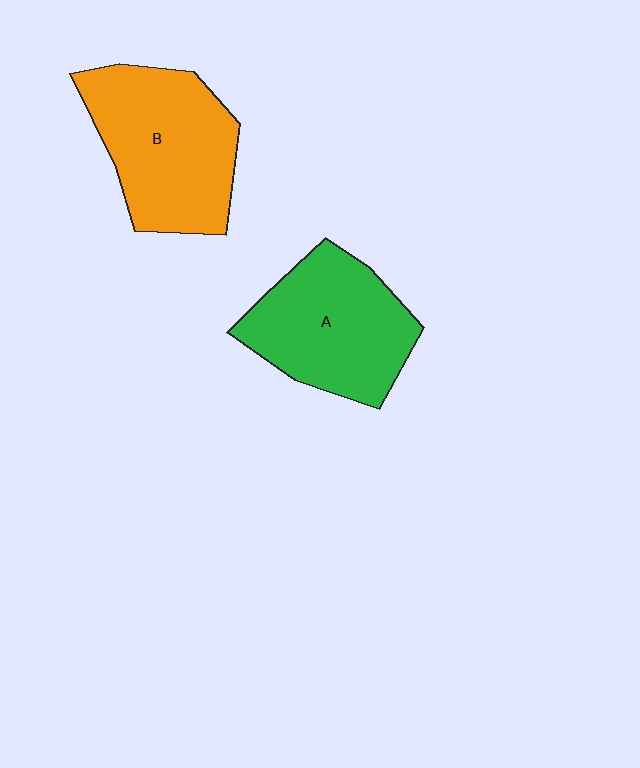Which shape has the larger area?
Shape B (orange).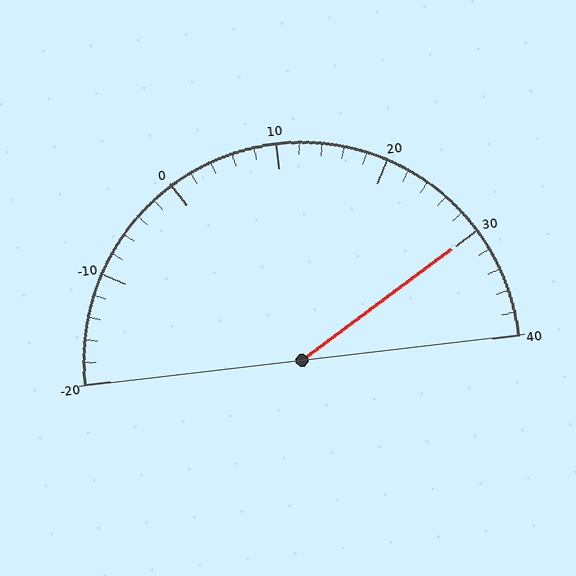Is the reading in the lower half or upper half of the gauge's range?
The reading is in the upper half of the range (-20 to 40).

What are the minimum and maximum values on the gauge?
The gauge ranges from -20 to 40.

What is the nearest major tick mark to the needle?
The nearest major tick mark is 30.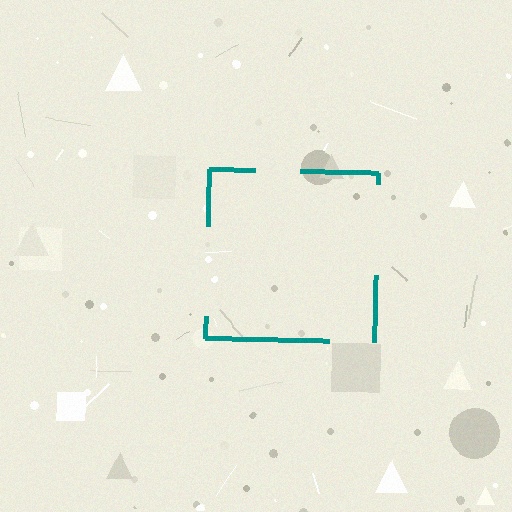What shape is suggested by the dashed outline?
The dashed outline suggests a square.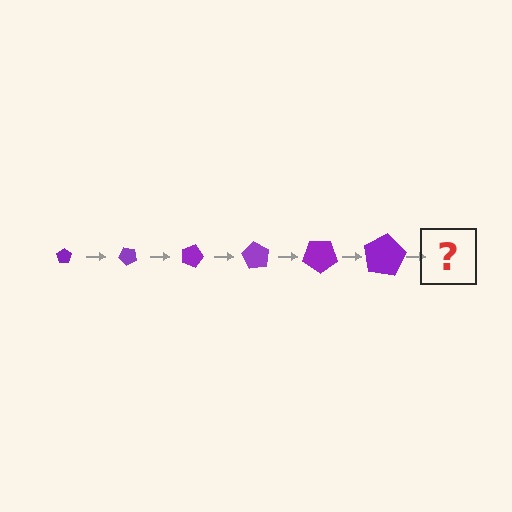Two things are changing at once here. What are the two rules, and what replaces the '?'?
The two rules are that the pentagon grows larger each step and it rotates 45 degrees each step. The '?' should be a pentagon, larger than the previous one and rotated 270 degrees from the start.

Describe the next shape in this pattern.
It should be a pentagon, larger than the previous one and rotated 270 degrees from the start.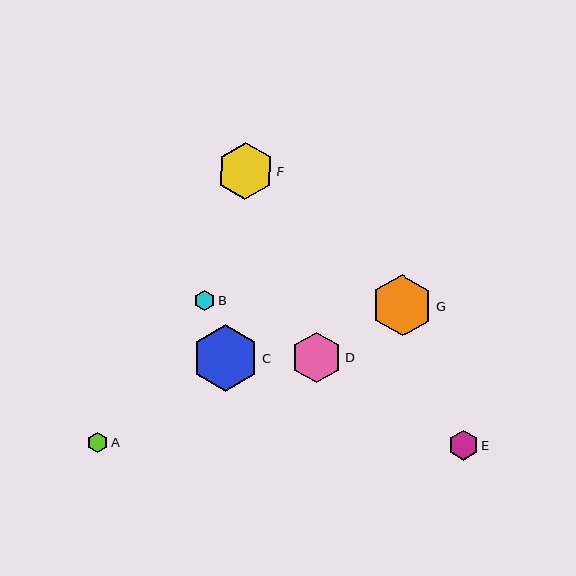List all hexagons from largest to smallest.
From largest to smallest: C, G, F, D, E, A, B.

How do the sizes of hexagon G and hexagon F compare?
Hexagon G and hexagon F are approximately the same size.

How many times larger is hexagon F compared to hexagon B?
Hexagon F is approximately 2.8 times the size of hexagon B.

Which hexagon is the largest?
Hexagon C is the largest with a size of approximately 67 pixels.